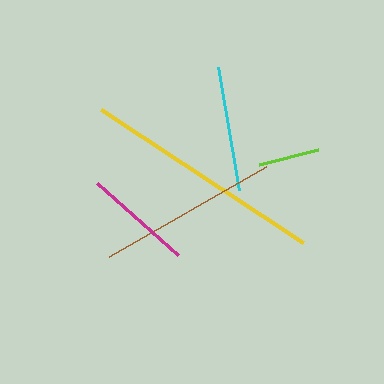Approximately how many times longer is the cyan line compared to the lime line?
The cyan line is approximately 2.1 times the length of the lime line.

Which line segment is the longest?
The yellow line is the longest at approximately 242 pixels.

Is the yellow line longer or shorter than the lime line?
The yellow line is longer than the lime line.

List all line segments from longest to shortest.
From longest to shortest: yellow, brown, cyan, magenta, lime.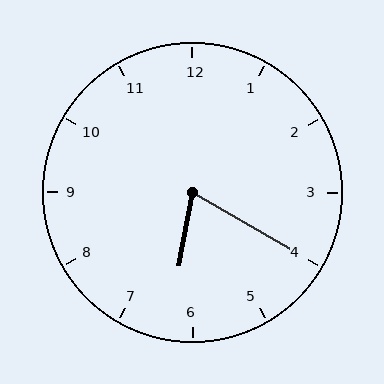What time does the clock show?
6:20.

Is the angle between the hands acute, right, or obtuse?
It is acute.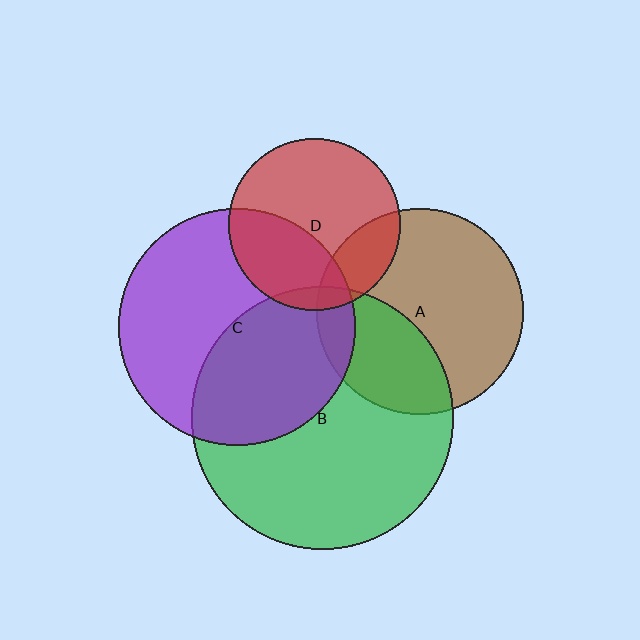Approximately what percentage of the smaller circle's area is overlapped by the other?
Approximately 35%.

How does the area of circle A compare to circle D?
Approximately 1.4 times.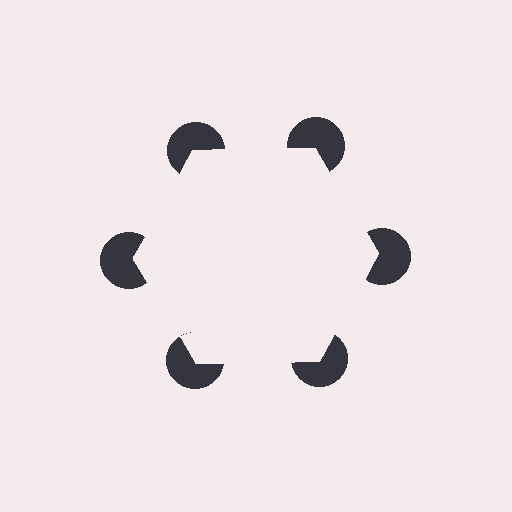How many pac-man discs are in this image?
There are 6 — one at each vertex of the illusory hexagon.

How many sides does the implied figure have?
6 sides.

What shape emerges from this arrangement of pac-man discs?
An illusory hexagon — its edges are inferred from the aligned wedge cuts in the pac-man discs, not physically drawn.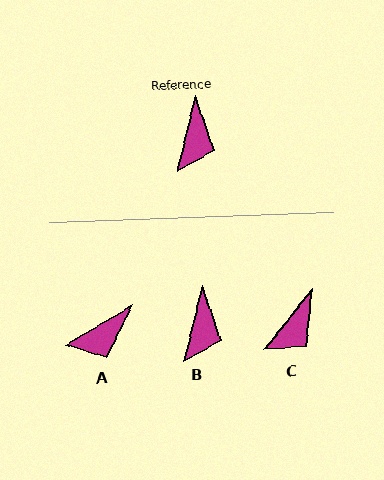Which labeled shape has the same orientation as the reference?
B.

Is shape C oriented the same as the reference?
No, it is off by about 25 degrees.